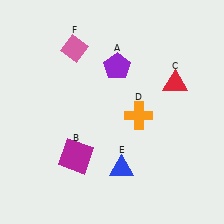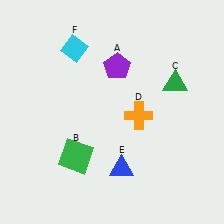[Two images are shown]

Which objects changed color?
B changed from magenta to green. C changed from red to green. F changed from pink to cyan.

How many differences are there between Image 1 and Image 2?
There are 3 differences between the two images.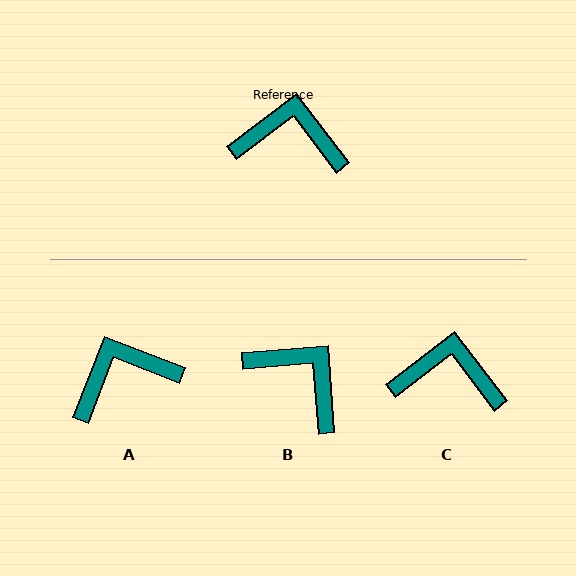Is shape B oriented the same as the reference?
No, it is off by about 33 degrees.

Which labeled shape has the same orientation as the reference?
C.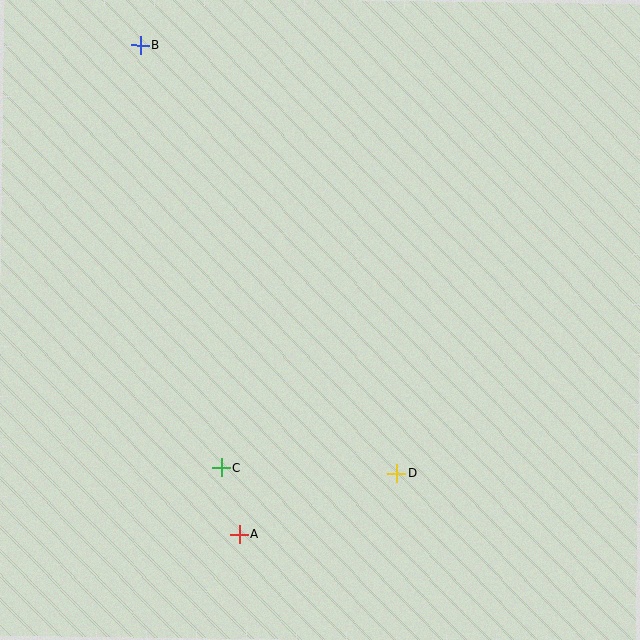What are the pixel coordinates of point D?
Point D is at (397, 473).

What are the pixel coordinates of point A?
Point A is at (239, 534).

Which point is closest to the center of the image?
Point D at (397, 473) is closest to the center.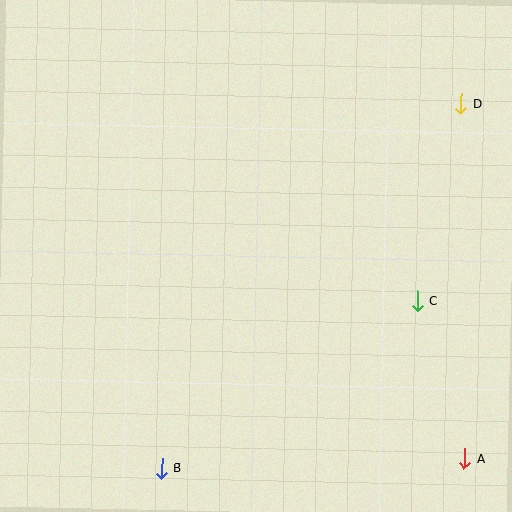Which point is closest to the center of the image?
Point C at (417, 301) is closest to the center.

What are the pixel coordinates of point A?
Point A is at (464, 458).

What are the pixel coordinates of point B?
Point B is at (162, 468).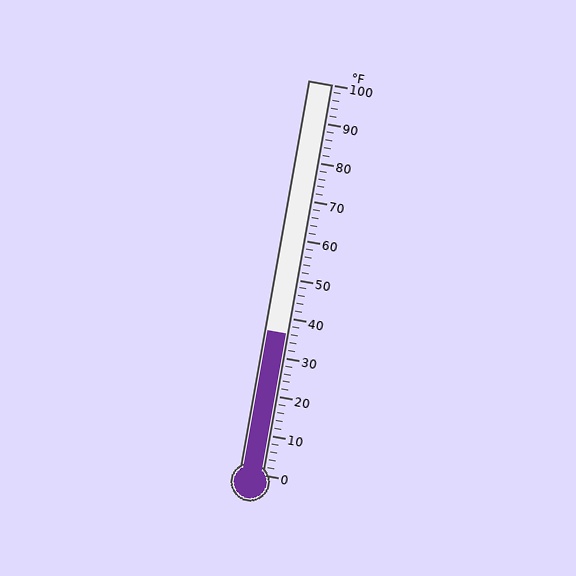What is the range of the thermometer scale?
The thermometer scale ranges from 0°F to 100°F.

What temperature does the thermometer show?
The thermometer shows approximately 36°F.